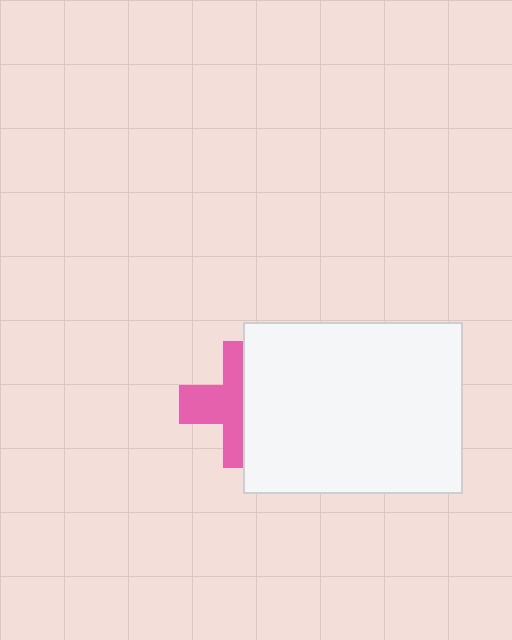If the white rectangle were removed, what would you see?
You would see the complete pink cross.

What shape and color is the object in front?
The object in front is a white rectangle.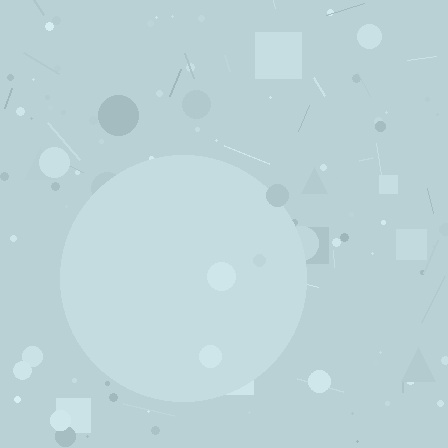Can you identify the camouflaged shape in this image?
The camouflaged shape is a circle.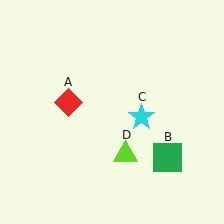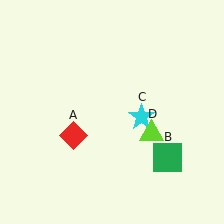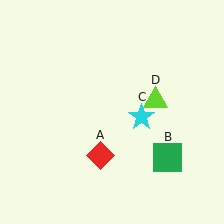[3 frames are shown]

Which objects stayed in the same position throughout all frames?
Green square (object B) and cyan star (object C) remained stationary.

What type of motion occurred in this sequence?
The red diamond (object A), lime triangle (object D) rotated counterclockwise around the center of the scene.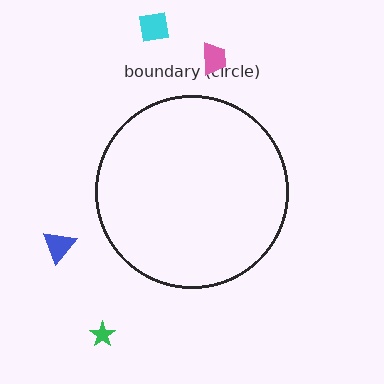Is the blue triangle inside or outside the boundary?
Outside.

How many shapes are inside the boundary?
0 inside, 4 outside.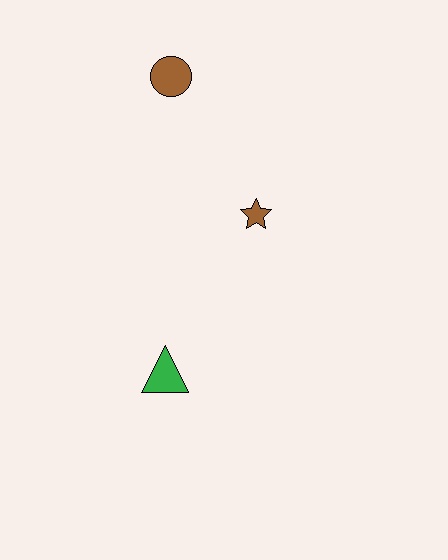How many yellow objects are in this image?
There are no yellow objects.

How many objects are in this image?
There are 3 objects.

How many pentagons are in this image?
There are no pentagons.